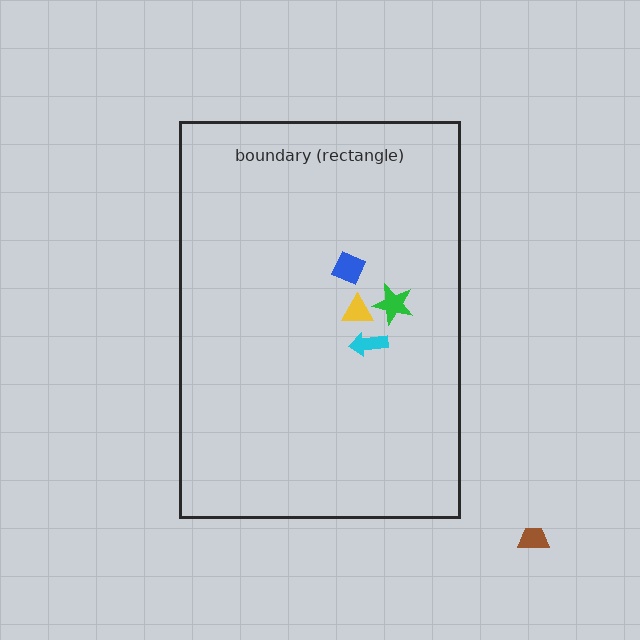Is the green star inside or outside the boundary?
Inside.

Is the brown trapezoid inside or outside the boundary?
Outside.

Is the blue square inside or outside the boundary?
Inside.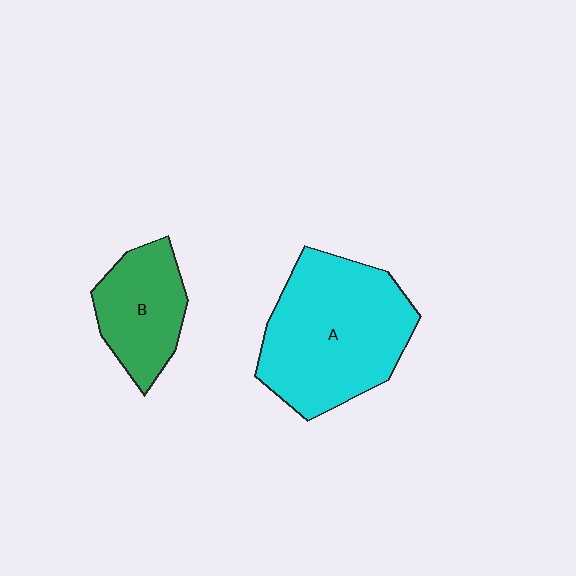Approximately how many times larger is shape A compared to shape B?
Approximately 1.9 times.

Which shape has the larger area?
Shape A (cyan).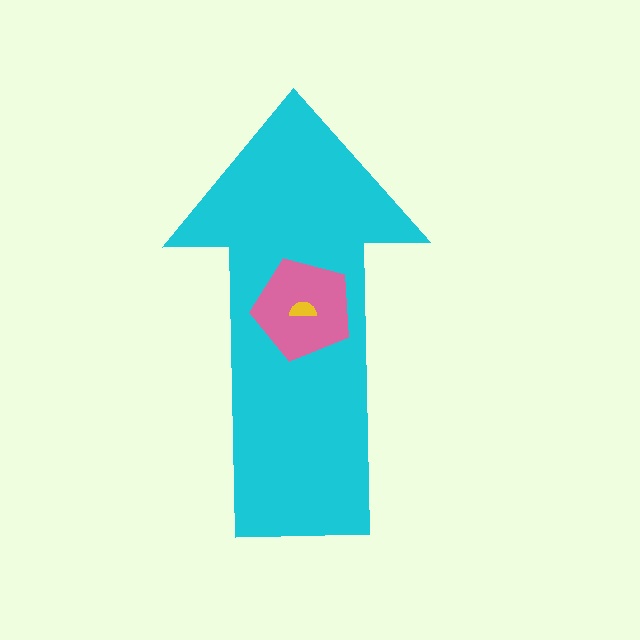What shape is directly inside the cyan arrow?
The pink pentagon.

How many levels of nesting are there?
3.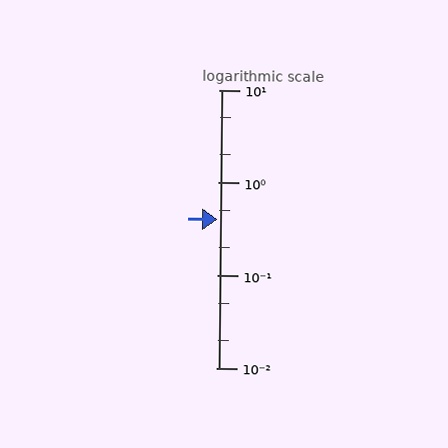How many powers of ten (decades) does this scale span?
The scale spans 3 decades, from 0.01 to 10.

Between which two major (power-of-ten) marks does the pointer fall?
The pointer is between 0.1 and 1.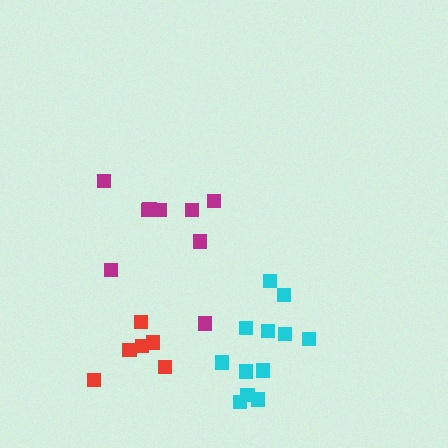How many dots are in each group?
Group 1: 6 dots, Group 2: 9 dots, Group 3: 12 dots (27 total).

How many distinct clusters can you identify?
There are 3 distinct clusters.